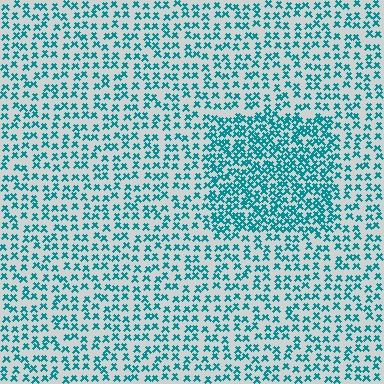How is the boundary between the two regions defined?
The boundary is defined by a change in element density (approximately 1.9x ratio). All elements are the same color, size, and shape.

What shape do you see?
I see a rectangle.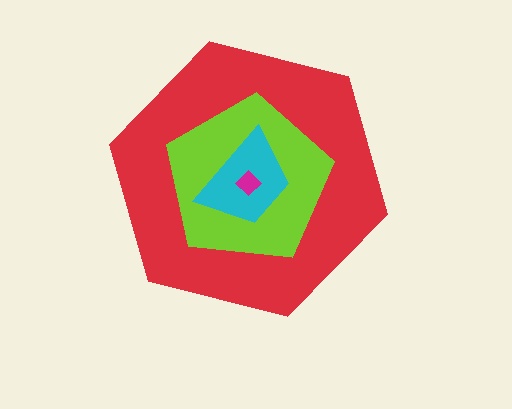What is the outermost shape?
The red hexagon.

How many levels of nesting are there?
4.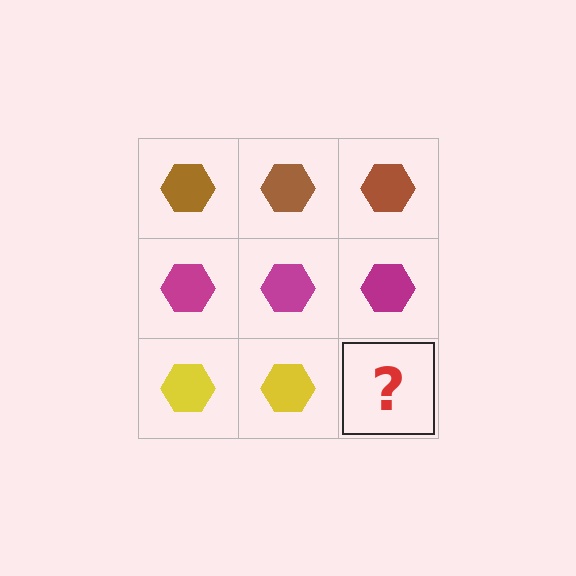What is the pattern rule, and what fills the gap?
The rule is that each row has a consistent color. The gap should be filled with a yellow hexagon.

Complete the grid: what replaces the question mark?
The question mark should be replaced with a yellow hexagon.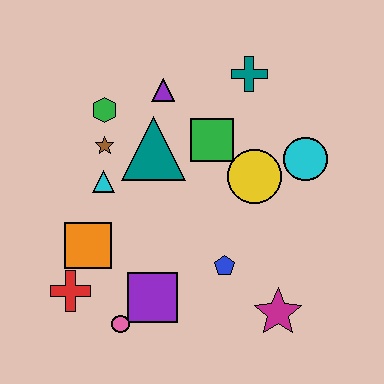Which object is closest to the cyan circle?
The yellow circle is closest to the cyan circle.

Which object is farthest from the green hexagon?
The magenta star is farthest from the green hexagon.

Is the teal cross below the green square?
No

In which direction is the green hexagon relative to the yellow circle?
The green hexagon is to the left of the yellow circle.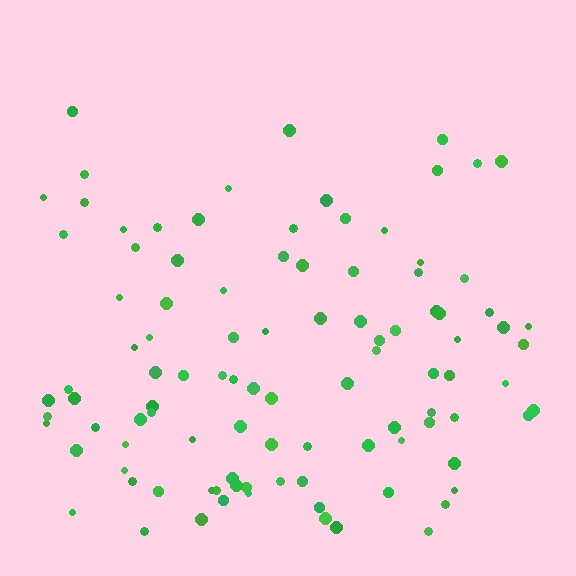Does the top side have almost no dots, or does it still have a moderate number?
Still a moderate number, just noticeably fewer than the bottom.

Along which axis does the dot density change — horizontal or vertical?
Vertical.